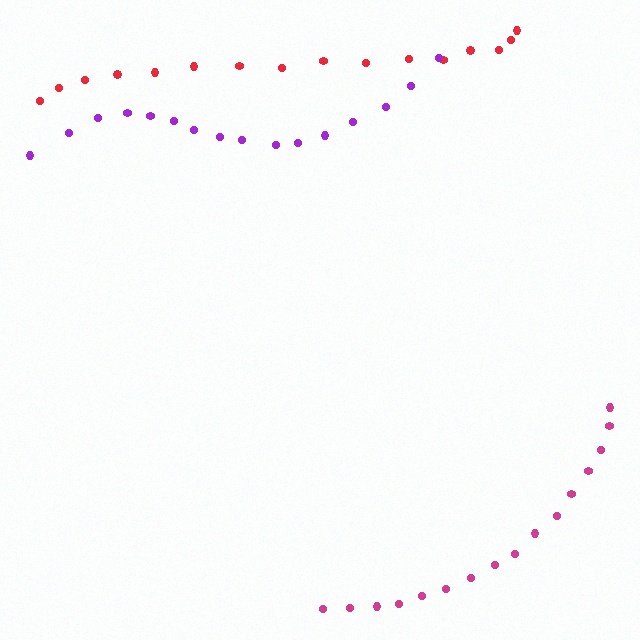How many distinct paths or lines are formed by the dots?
There are 3 distinct paths.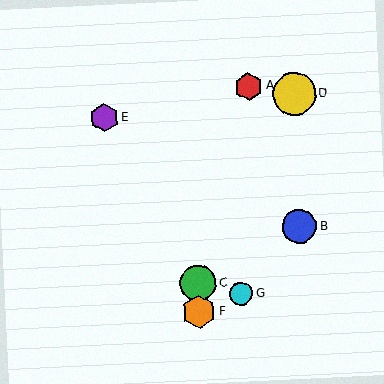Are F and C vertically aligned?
Yes, both are at x≈199.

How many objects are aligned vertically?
2 objects (C, F) are aligned vertically.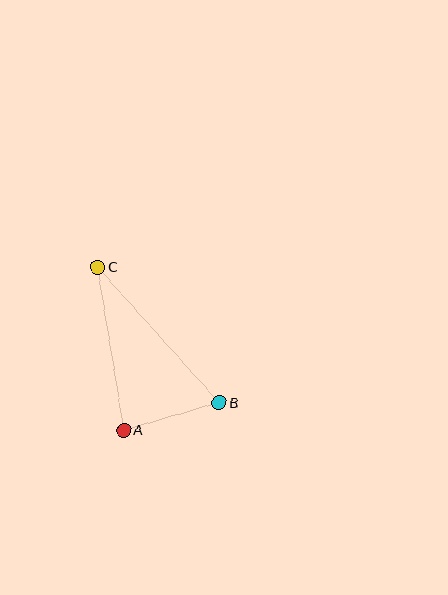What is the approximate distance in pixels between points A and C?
The distance between A and C is approximately 165 pixels.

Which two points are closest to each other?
Points A and B are closest to each other.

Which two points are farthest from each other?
Points B and C are farthest from each other.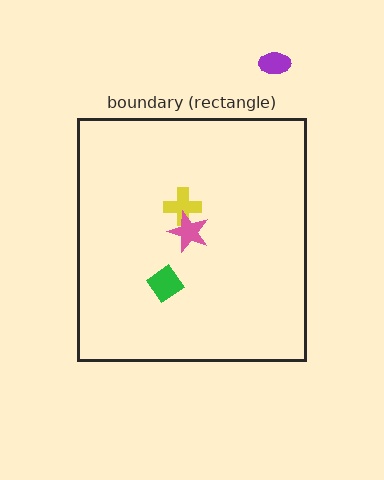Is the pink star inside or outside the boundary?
Inside.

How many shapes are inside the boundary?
3 inside, 1 outside.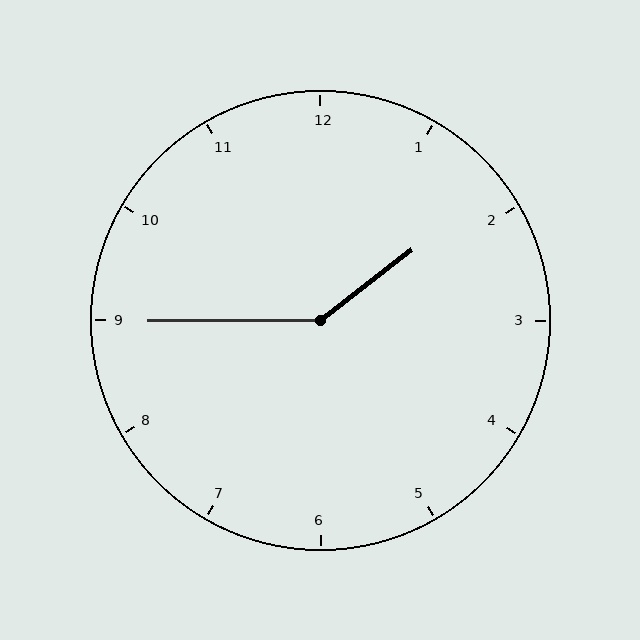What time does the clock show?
1:45.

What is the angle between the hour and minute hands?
Approximately 142 degrees.